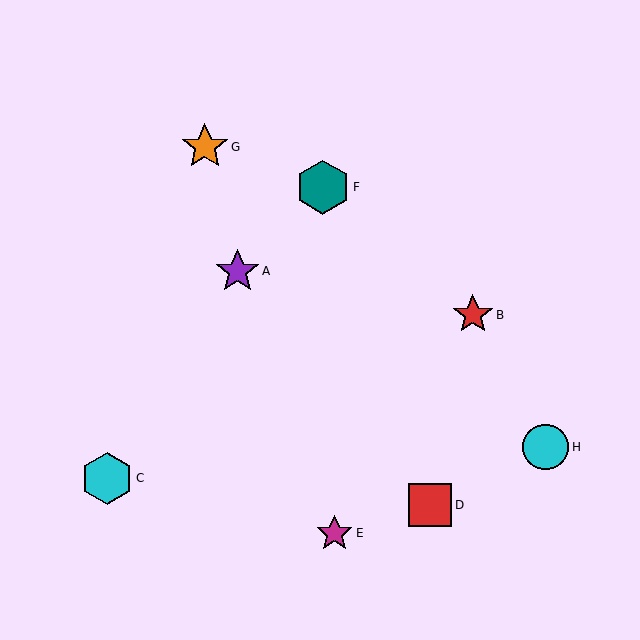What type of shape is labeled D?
Shape D is a red square.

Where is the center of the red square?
The center of the red square is at (430, 505).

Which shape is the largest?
The teal hexagon (labeled F) is the largest.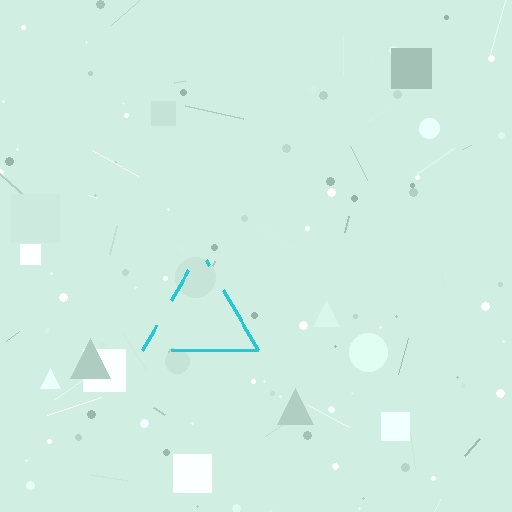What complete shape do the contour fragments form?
The contour fragments form a triangle.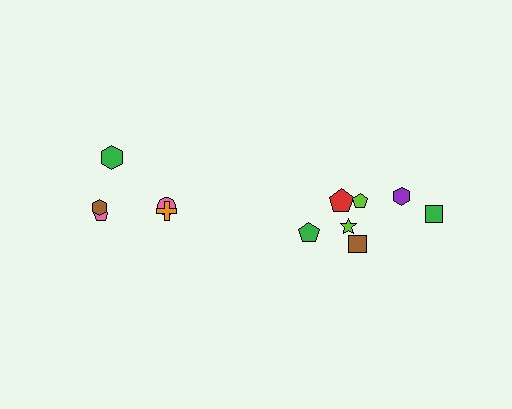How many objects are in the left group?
There are 5 objects.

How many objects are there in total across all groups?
There are 12 objects.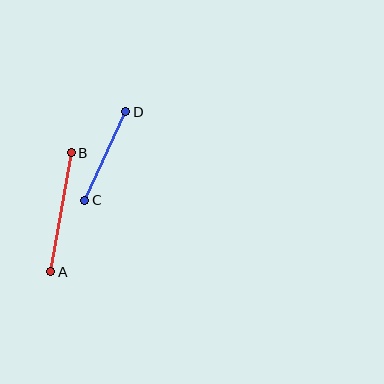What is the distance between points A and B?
The distance is approximately 121 pixels.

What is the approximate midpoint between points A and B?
The midpoint is at approximately (61, 212) pixels.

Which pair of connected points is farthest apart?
Points A and B are farthest apart.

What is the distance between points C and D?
The distance is approximately 97 pixels.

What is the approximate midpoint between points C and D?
The midpoint is at approximately (105, 156) pixels.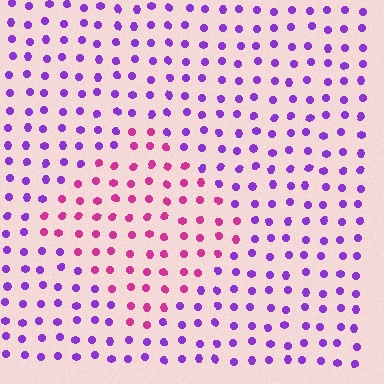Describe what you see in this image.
The image is filled with small purple elements in a uniform arrangement. A diamond-shaped region is visible where the elements are tinted to a slightly different hue, forming a subtle color boundary.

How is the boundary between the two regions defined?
The boundary is defined purely by a slight shift in hue (about 48 degrees). Spacing, size, and orientation are identical on both sides.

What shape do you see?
I see a diamond.